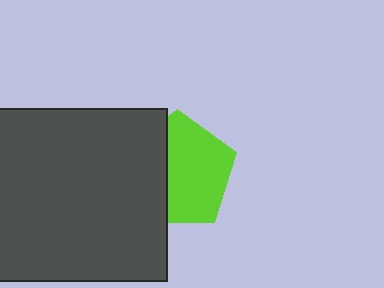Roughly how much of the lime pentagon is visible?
About half of it is visible (roughly 61%).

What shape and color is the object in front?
The object in front is a dark gray square.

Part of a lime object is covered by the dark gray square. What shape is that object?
It is a pentagon.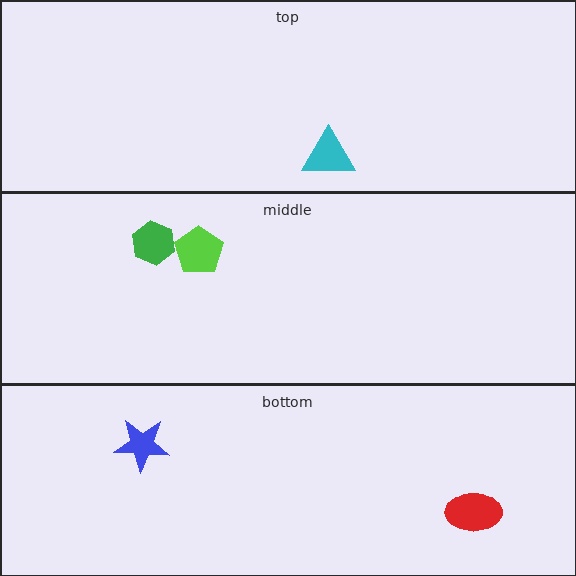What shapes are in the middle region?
The green hexagon, the lime pentagon.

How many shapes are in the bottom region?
2.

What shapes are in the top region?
The cyan triangle.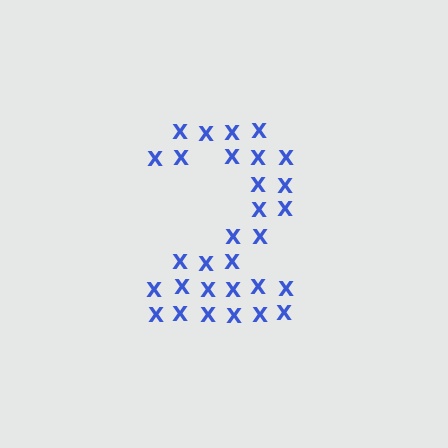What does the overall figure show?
The overall figure shows the digit 2.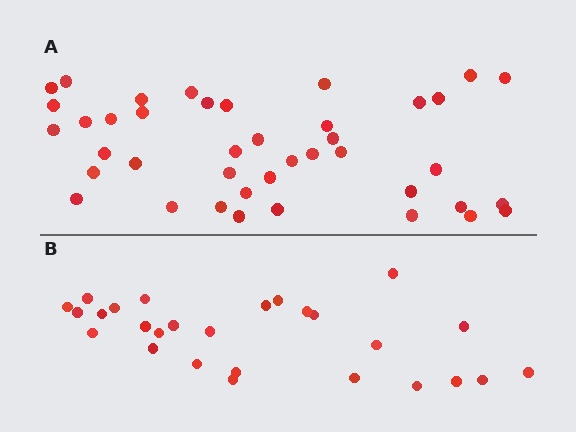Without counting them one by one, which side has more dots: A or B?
Region A (the top region) has more dots.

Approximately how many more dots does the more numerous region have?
Region A has approximately 15 more dots than region B.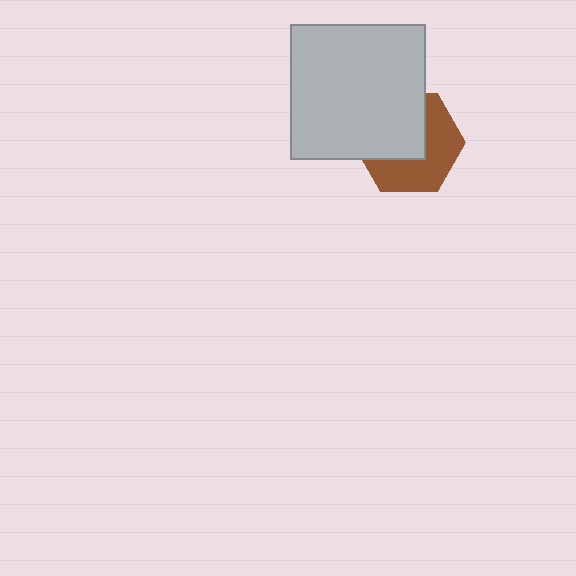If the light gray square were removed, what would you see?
You would see the complete brown hexagon.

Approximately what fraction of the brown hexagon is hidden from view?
Roughly 48% of the brown hexagon is hidden behind the light gray square.